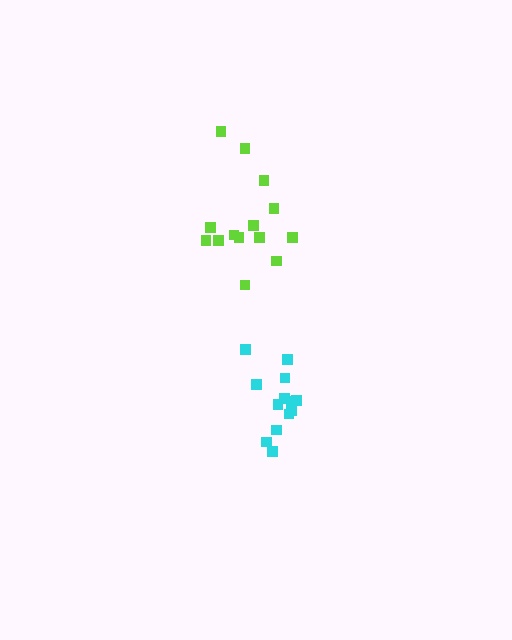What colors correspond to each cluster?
The clusters are colored: cyan, lime.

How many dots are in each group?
Group 1: 13 dots, Group 2: 14 dots (27 total).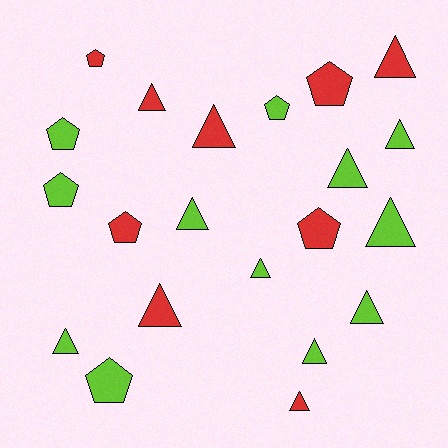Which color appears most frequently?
Lime, with 12 objects.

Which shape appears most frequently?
Triangle, with 13 objects.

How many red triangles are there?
There are 5 red triangles.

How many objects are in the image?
There are 21 objects.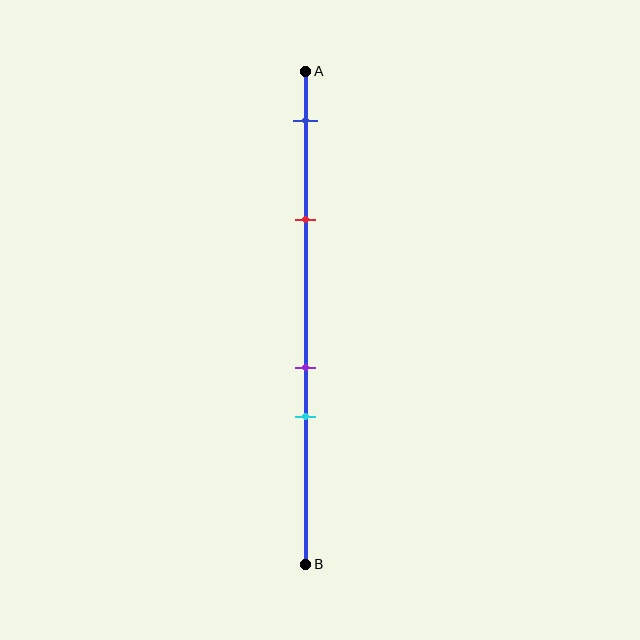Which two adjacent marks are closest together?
The purple and cyan marks are the closest adjacent pair.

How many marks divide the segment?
There are 4 marks dividing the segment.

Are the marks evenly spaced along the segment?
No, the marks are not evenly spaced.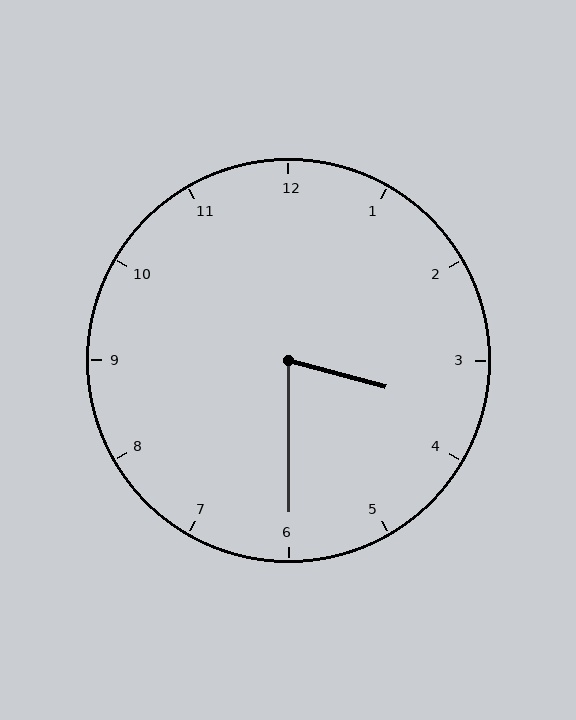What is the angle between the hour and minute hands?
Approximately 75 degrees.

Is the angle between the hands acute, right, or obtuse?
It is acute.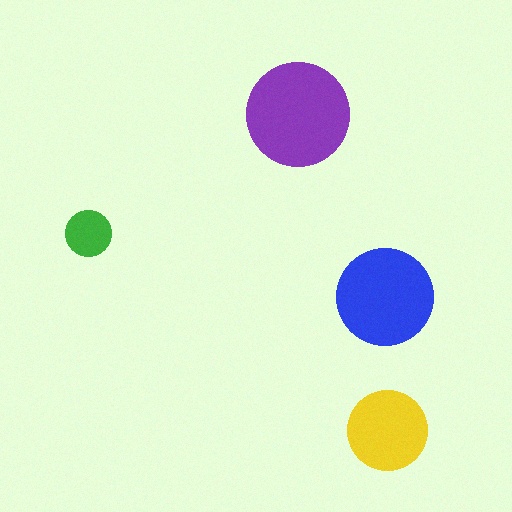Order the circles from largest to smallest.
the purple one, the blue one, the yellow one, the green one.